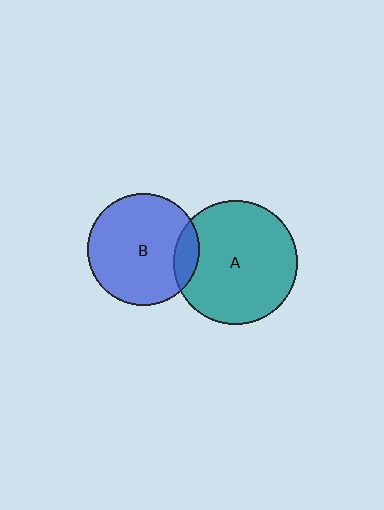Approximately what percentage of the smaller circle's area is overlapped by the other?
Approximately 15%.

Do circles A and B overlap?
Yes.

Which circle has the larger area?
Circle A (teal).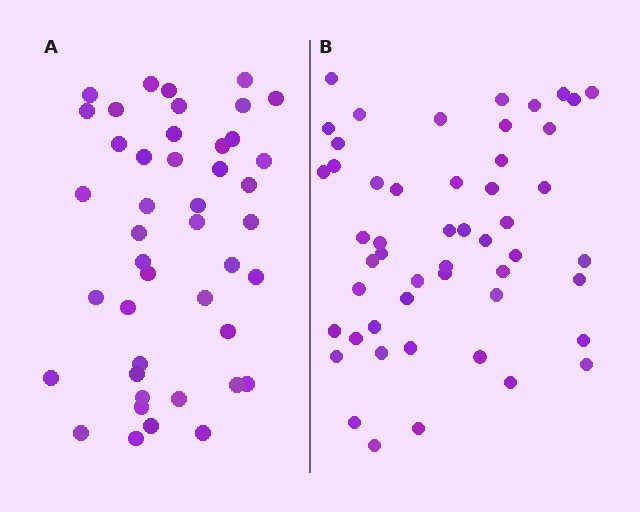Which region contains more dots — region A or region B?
Region B (the right region) has more dots.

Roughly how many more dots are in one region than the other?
Region B has roughly 8 or so more dots than region A.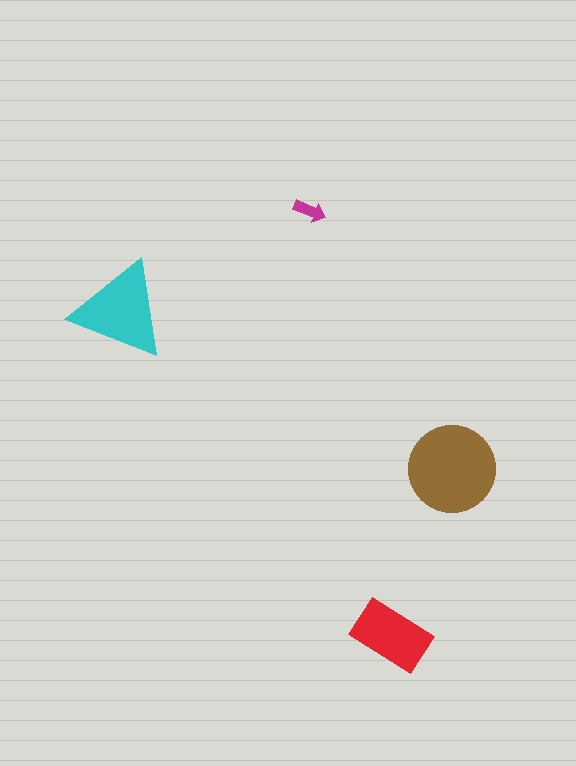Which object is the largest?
The brown circle.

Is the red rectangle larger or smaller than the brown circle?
Smaller.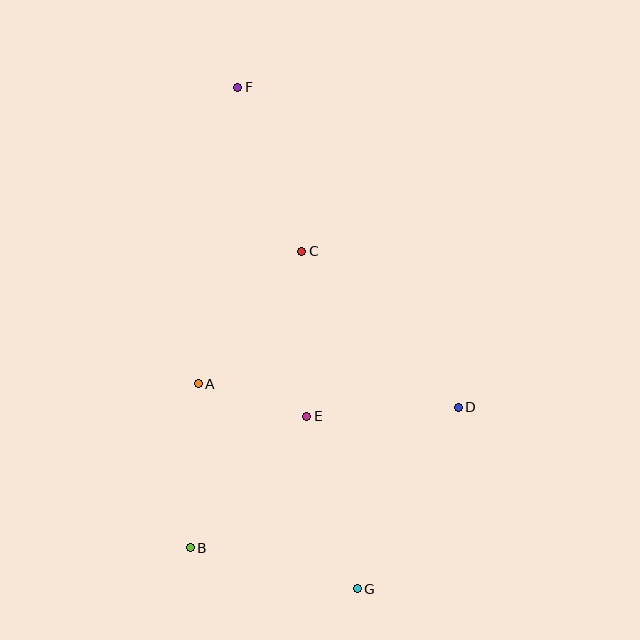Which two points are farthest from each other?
Points F and G are farthest from each other.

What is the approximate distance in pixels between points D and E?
The distance between D and E is approximately 152 pixels.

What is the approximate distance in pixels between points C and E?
The distance between C and E is approximately 165 pixels.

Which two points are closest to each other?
Points A and E are closest to each other.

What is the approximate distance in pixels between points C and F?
The distance between C and F is approximately 176 pixels.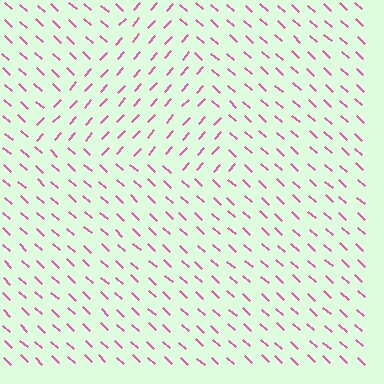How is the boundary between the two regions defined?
The boundary is defined purely by a change in line orientation (approximately 90 degrees difference). All lines are the same color and thickness.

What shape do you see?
I see a triangle.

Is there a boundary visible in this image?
Yes, there is a texture boundary formed by a change in line orientation.